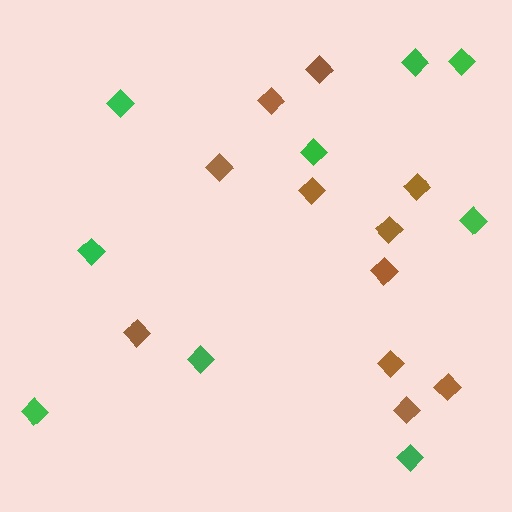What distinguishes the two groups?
There are 2 groups: one group of green diamonds (9) and one group of brown diamonds (11).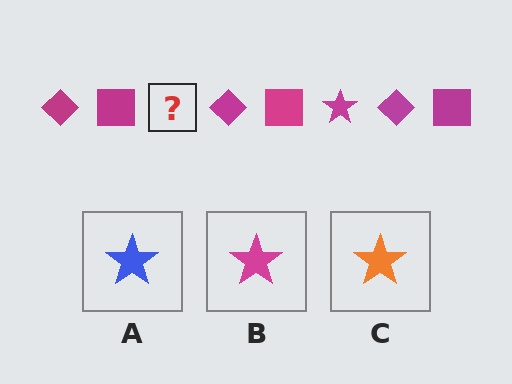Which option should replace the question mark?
Option B.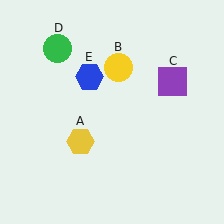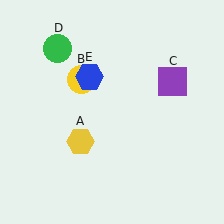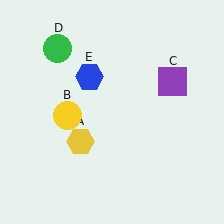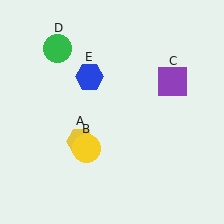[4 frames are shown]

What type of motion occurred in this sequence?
The yellow circle (object B) rotated counterclockwise around the center of the scene.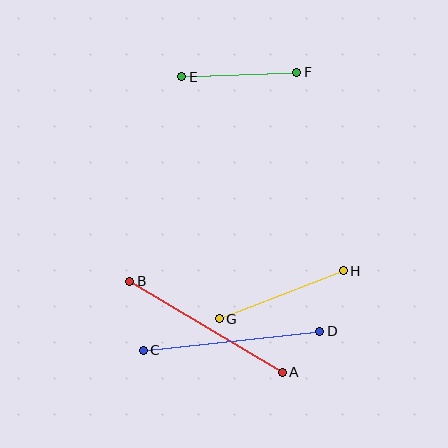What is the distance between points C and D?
The distance is approximately 177 pixels.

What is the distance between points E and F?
The distance is approximately 115 pixels.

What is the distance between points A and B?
The distance is approximately 178 pixels.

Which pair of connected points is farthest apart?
Points A and B are farthest apart.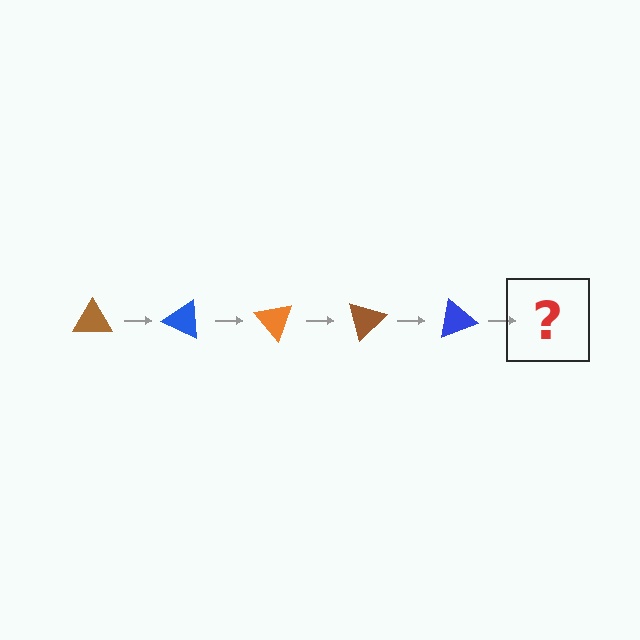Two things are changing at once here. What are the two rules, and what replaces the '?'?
The two rules are that it rotates 25 degrees each step and the color cycles through brown, blue, and orange. The '?' should be an orange triangle, rotated 125 degrees from the start.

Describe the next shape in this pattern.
It should be an orange triangle, rotated 125 degrees from the start.